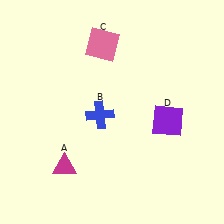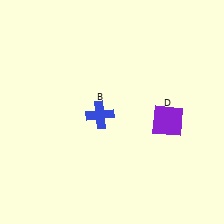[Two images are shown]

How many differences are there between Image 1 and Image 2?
There are 2 differences between the two images.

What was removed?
The magenta triangle (A), the pink square (C) were removed in Image 2.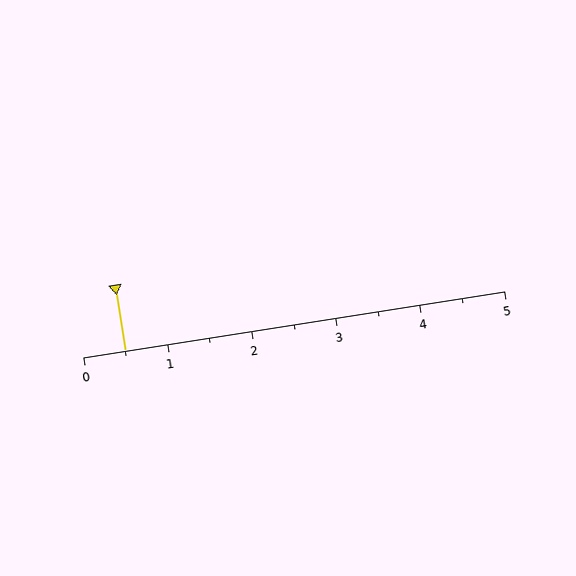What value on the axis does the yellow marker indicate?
The marker indicates approximately 0.5.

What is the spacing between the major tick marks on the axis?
The major ticks are spaced 1 apart.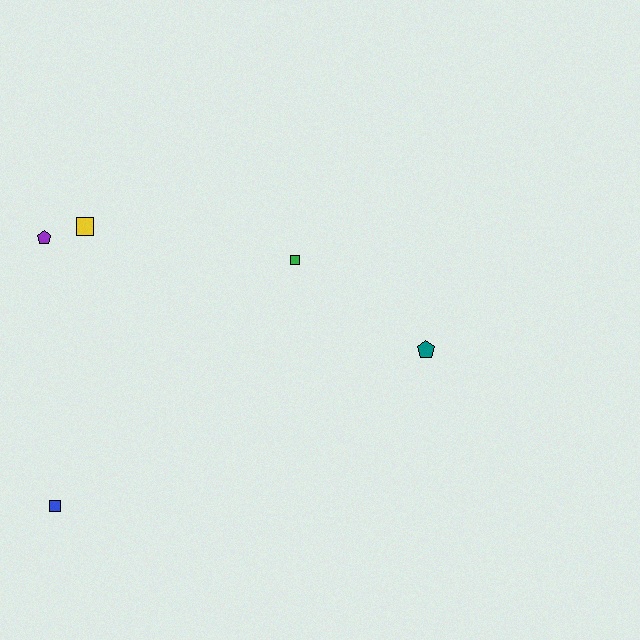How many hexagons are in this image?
There are no hexagons.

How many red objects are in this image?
There are no red objects.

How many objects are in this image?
There are 5 objects.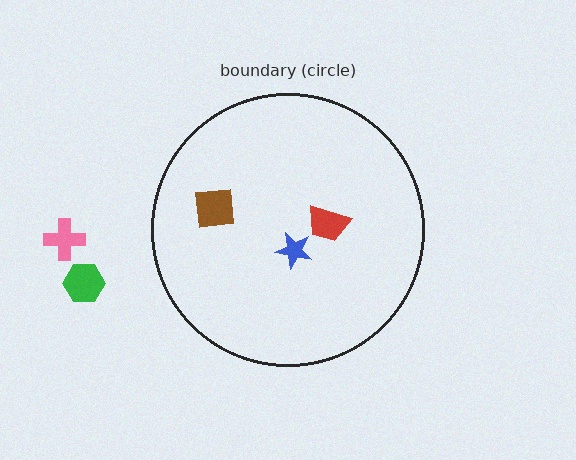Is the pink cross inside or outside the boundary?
Outside.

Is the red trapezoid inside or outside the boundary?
Inside.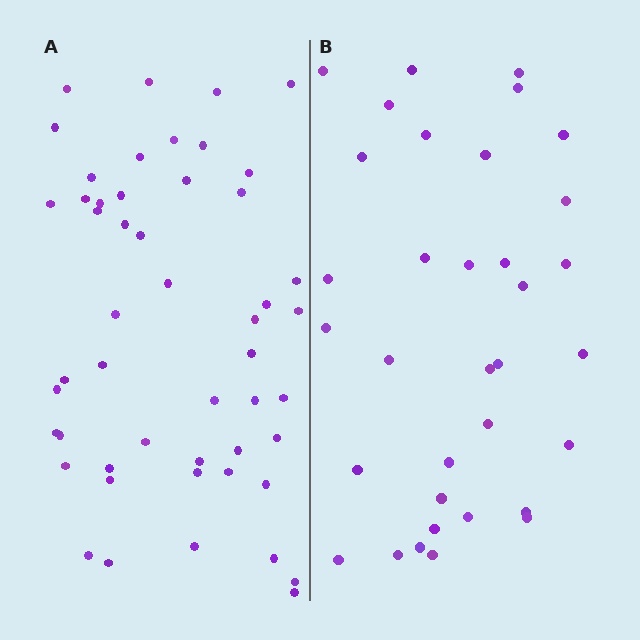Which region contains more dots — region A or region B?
Region A (the left region) has more dots.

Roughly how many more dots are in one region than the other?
Region A has approximately 15 more dots than region B.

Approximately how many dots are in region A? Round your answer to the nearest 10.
About 50 dots.